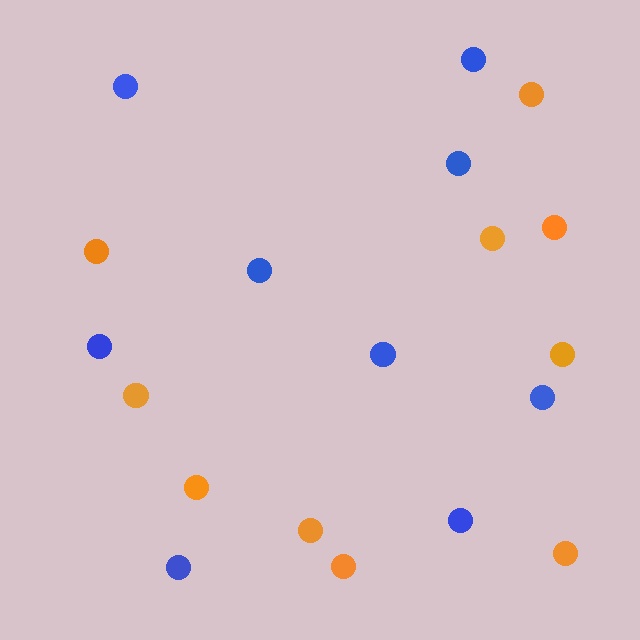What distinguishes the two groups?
There are 2 groups: one group of blue circles (9) and one group of orange circles (10).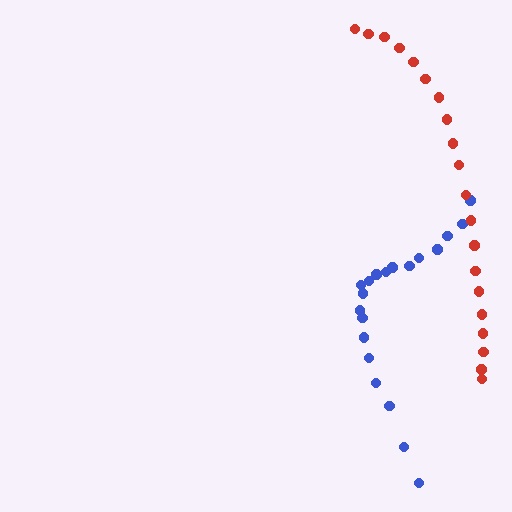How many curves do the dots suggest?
There are 2 distinct paths.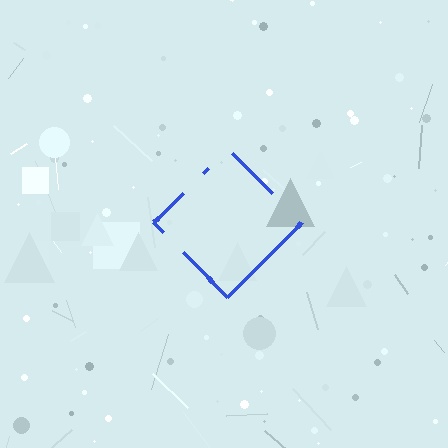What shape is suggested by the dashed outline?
The dashed outline suggests a diamond.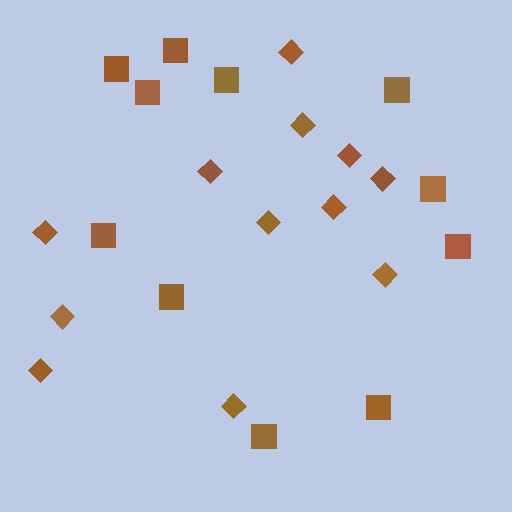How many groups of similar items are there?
There are 2 groups: one group of diamonds (12) and one group of squares (11).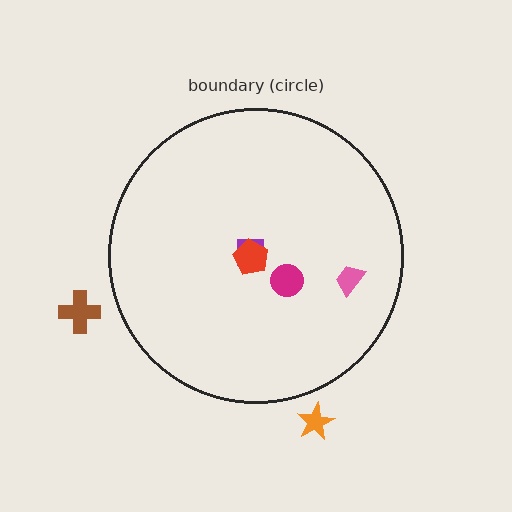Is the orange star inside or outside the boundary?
Outside.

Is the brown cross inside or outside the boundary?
Outside.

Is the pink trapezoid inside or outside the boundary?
Inside.